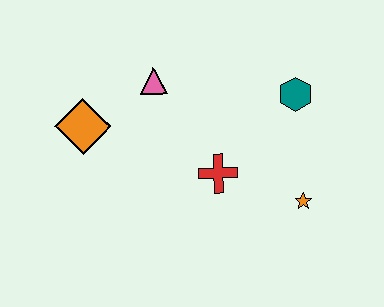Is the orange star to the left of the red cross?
No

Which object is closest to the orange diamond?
The pink triangle is closest to the orange diamond.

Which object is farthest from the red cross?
The orange diamond is farthest from the red cross.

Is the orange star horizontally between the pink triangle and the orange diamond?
No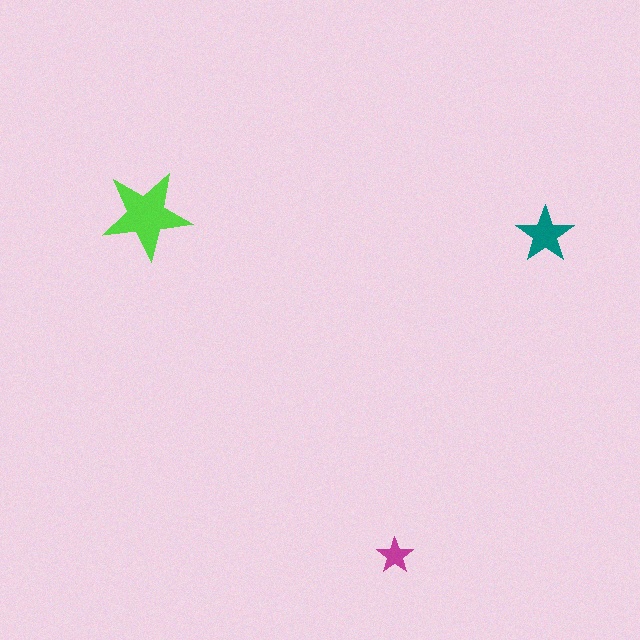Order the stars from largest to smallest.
the lime one, the teal one, the magenta one.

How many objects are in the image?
There are 3 objects in the image.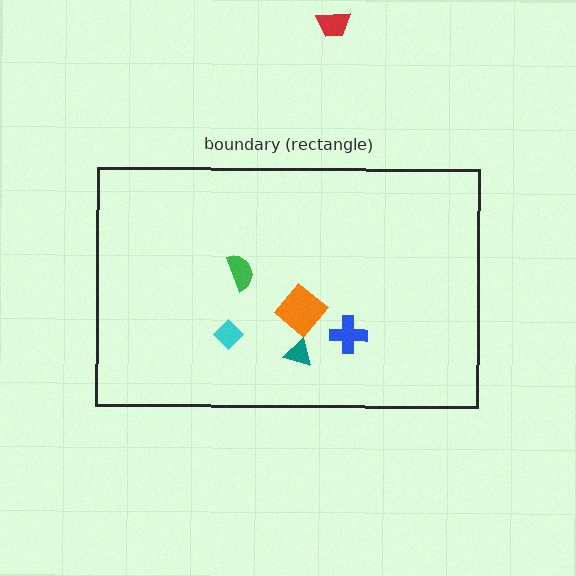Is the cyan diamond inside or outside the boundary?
Inside.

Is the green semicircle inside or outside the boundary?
Inside.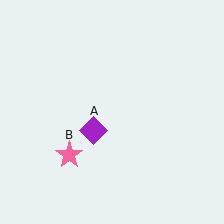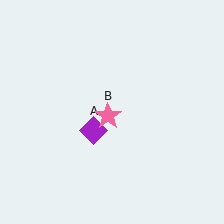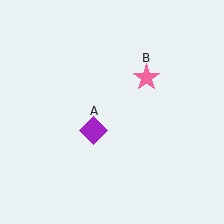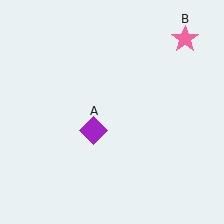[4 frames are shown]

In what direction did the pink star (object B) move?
The pink star (object B) moved up and to the right.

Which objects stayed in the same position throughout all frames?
Purple diamond (object A) remained stationary.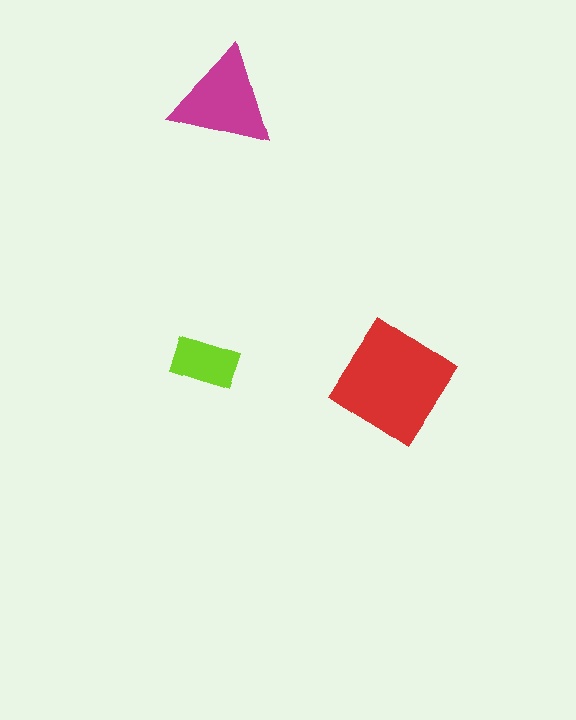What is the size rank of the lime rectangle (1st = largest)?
3rd.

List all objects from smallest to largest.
The lime rectangle, the magenta triangle, the red diamond.